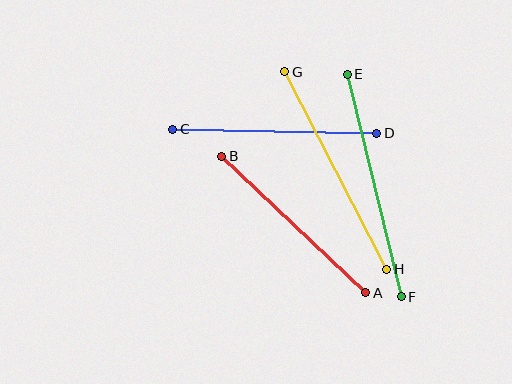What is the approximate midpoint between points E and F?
The midpoint is at approximately (374, 186) pixels.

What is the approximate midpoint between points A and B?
The midpoint is at approximately (294, 225) pixels.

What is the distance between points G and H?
The distance is approximately 222 pixels.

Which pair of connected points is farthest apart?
Points E and F are farthest apart.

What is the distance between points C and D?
The distance is approximately 204 pixels.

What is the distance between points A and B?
The distance is approximately 198 pixels.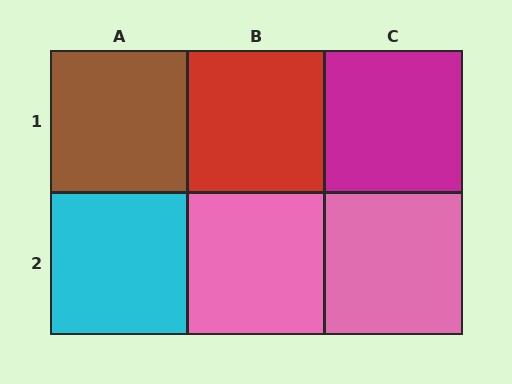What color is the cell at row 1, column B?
Red.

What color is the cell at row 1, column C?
Magenta.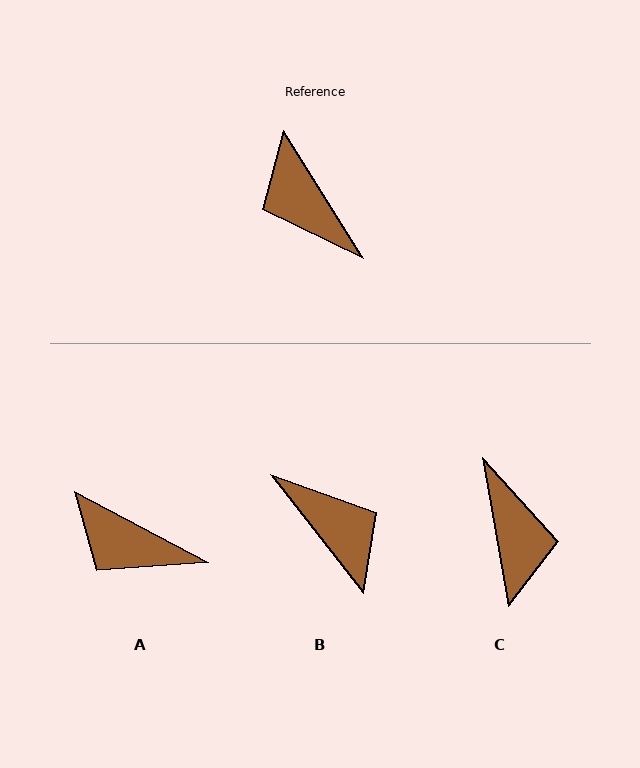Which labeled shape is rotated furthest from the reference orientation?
B, about 174 degrees away.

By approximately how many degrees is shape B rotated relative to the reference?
Approximately 174 degrees clockwise.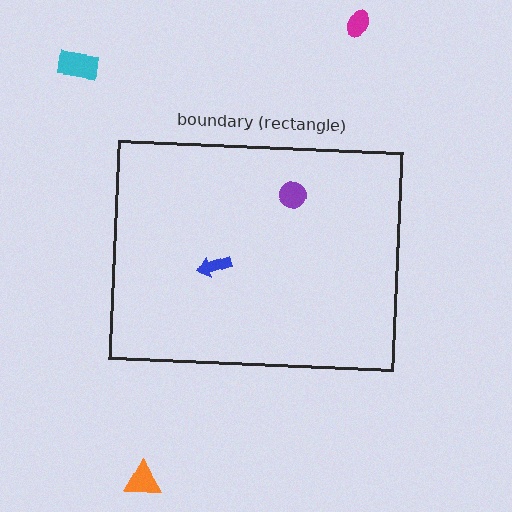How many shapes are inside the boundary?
2 inside, 3 outside.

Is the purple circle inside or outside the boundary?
Inside.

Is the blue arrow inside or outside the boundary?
Inside.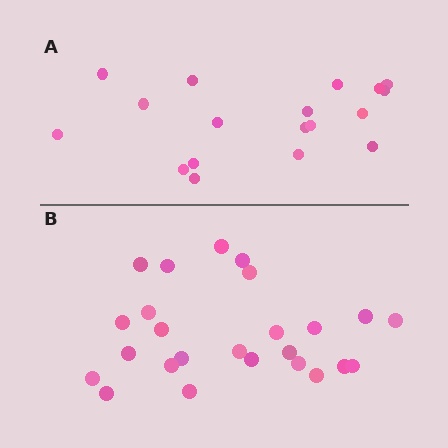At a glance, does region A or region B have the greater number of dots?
Region B (the bottom region) has more dots.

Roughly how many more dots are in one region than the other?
Region B has roughly 8 or so more dots than region A.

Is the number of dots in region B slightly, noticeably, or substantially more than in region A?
Region B has noticeably more, but not dramatically so. The ratio is roughly 1.4 to 1.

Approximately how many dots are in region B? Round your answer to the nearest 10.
About 20 dots. (The exact count is 25, which rounds to 20.)